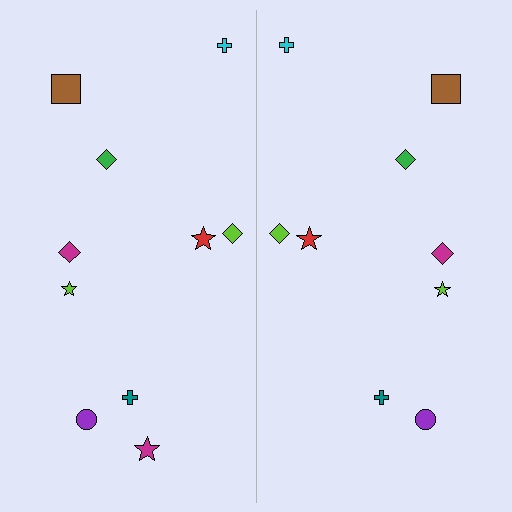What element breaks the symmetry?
A magenta star is missing from the right side.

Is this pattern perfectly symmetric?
No, the pattern is not perfectly symmetric. A magenta star is missing from the right side.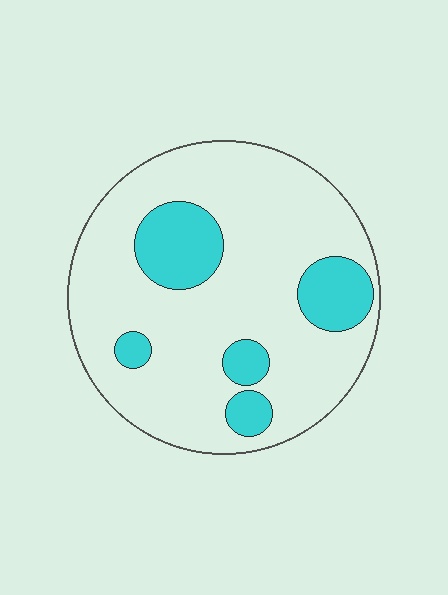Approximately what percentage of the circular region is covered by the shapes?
Approximately 20%.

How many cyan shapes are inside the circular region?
5.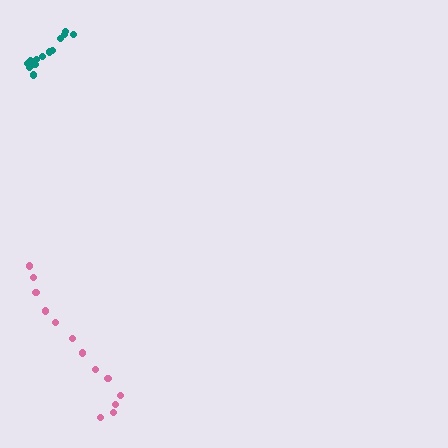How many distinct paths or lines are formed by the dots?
There are 2 distinct paths.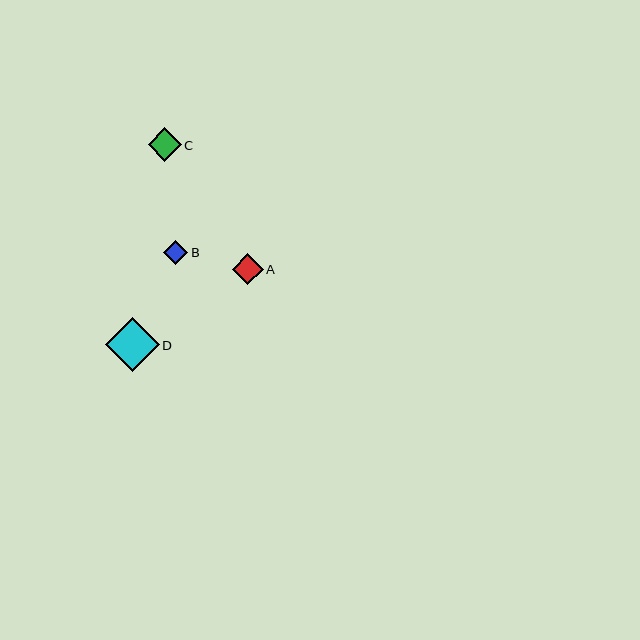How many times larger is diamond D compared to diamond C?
Diamond D is approximately 1.6 times the size of diamond C.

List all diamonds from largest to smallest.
From largest to smallest: D, C, A, B.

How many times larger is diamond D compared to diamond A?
Diamond D is approximately 1.8 times the size of diamond A.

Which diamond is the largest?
Diamond D is the largest with a size of approximately 54 pixels.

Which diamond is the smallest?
Diamond B is the smallest with a size of approximately 24 pixels.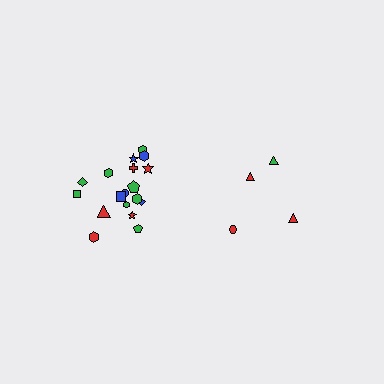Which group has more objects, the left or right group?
The left group.